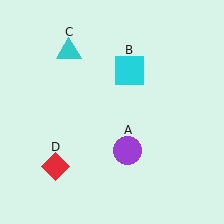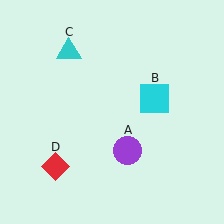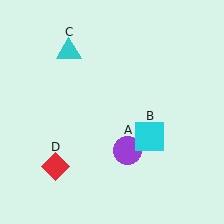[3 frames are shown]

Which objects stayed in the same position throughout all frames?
Purple circle (object A) and cyan triangle (object C) and red diamond (object D) remained stationary.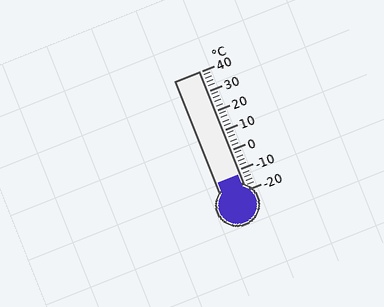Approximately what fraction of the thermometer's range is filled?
The thermometer is filled to approximately 15% of its range.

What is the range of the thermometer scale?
The thermometer scale ranges from -20°C to 40°C.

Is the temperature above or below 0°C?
The temperature is below 0°C.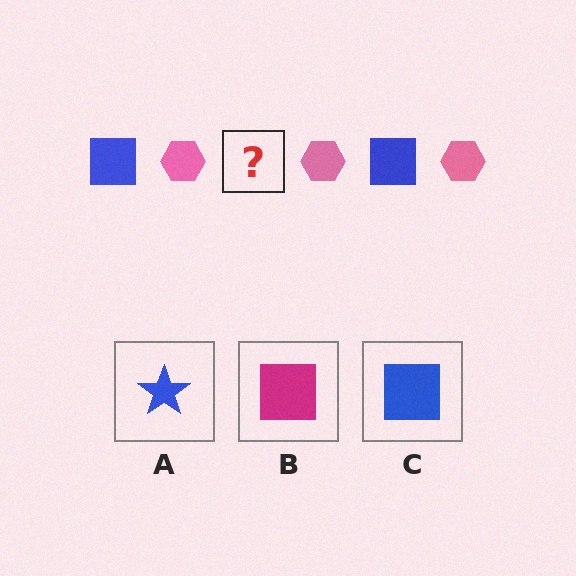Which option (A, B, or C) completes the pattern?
C.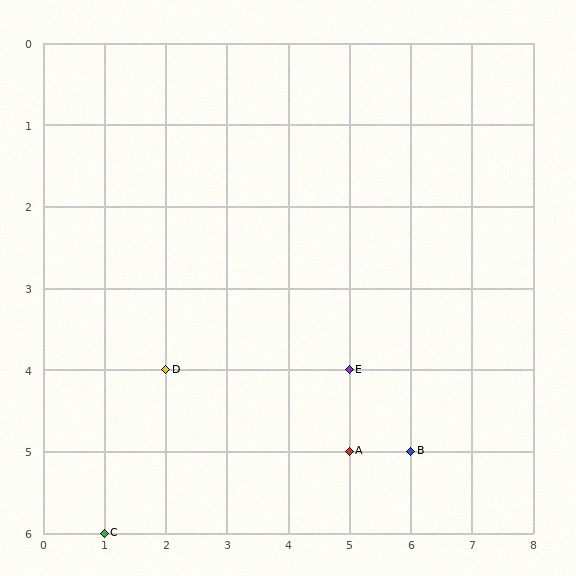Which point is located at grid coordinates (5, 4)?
Point E is at (5, 4).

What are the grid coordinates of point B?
Point B is at grid coordinates (6, 5).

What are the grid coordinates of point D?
Point D is at grid coordinates (2, 4).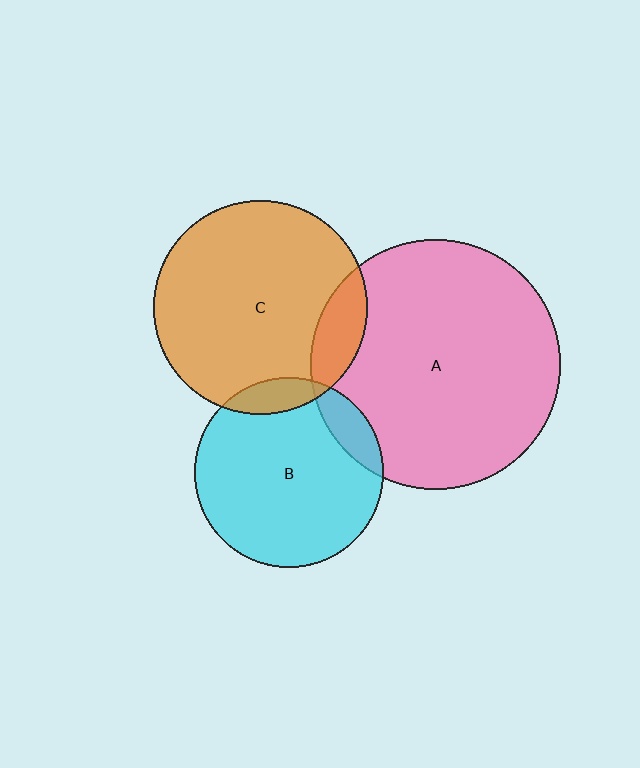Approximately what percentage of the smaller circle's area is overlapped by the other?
Approximately 10%.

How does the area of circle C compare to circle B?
Approximately 1.3 times.